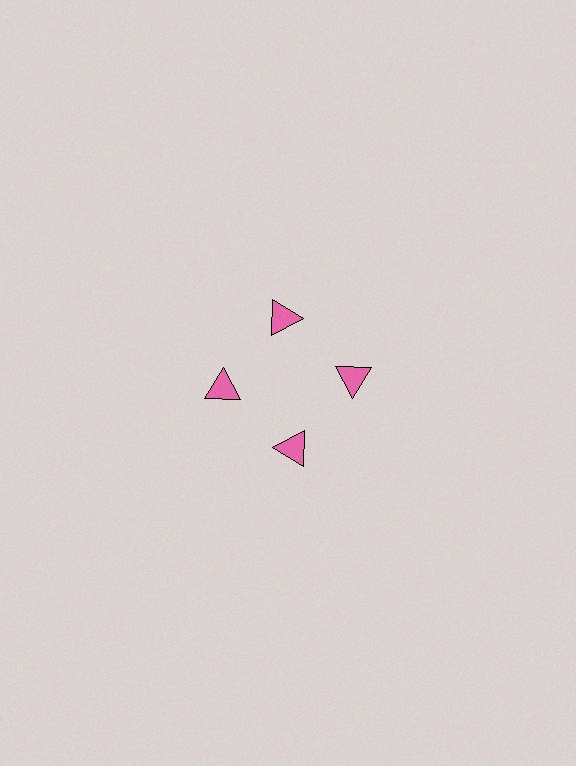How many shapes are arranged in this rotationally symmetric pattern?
There are 4 shapes, arranged in 4 groups of 1.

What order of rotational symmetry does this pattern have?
This pattern has 4-fold rotational symmetry.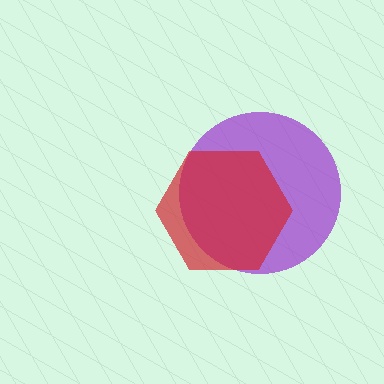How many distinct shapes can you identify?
There are 2 distinct shapes: a purple circle, a red hexagon.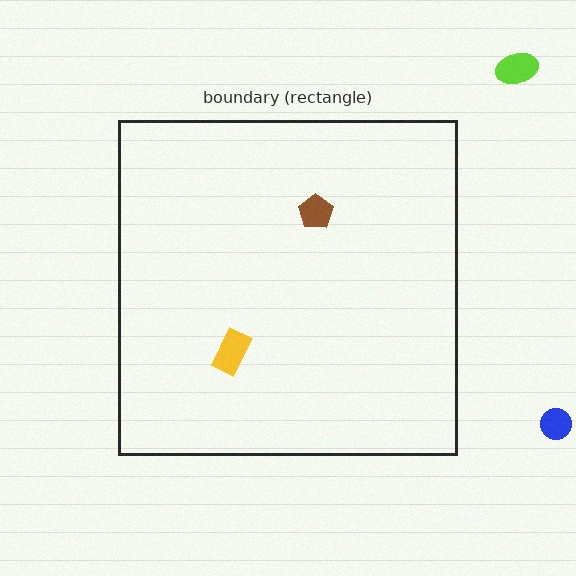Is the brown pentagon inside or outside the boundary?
Inside.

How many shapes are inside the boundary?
2 inside, 2 outside.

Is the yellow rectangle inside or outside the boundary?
Inside.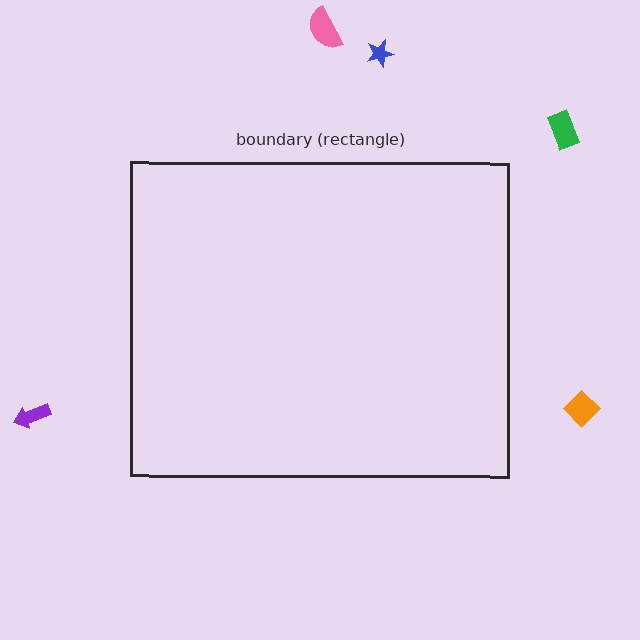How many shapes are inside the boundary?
0 inside, 5 outside.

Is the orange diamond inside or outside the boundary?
Outside.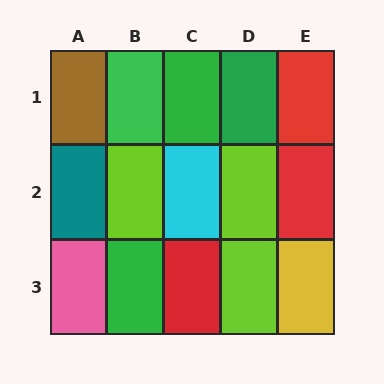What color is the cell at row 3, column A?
Pink.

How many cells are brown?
1 cell is brown.